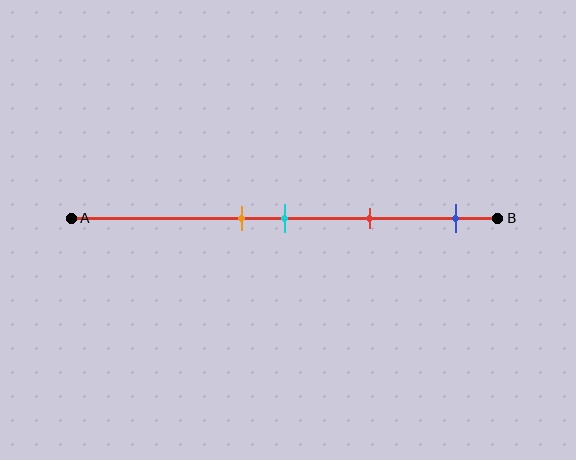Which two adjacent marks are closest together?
The orange and cyan marks are the closest adjacent pair.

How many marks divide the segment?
There are 4 marks dividing the segment.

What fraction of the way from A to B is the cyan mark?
The cyan mark is approximately 50% (0.5) of the way from A to B.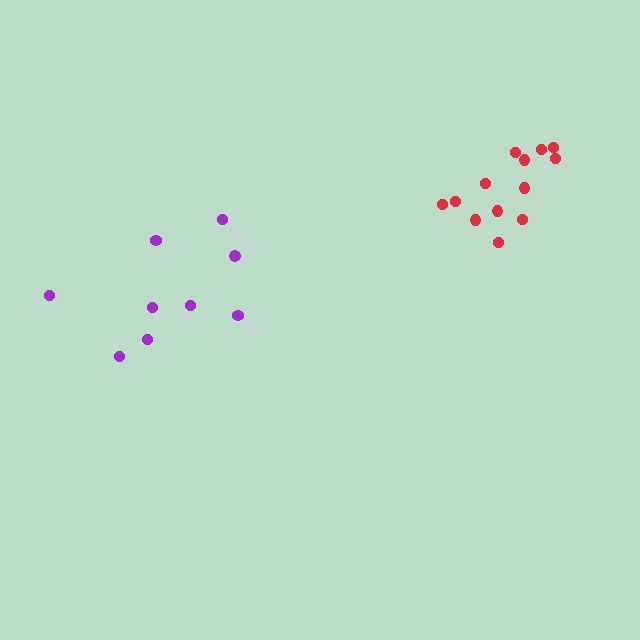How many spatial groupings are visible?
There are 2 spatial groupings.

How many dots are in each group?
Group 1: 9 dots, Group 2: 13 dots (22 total).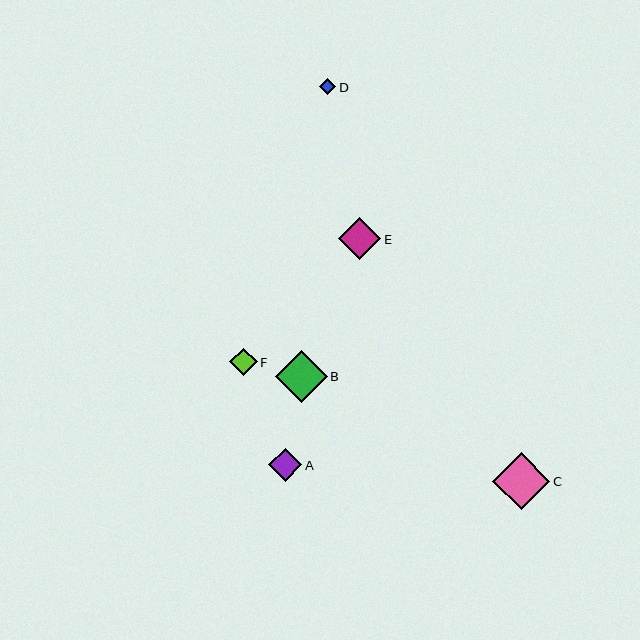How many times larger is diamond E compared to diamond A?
Diamond E is approximately 1.2 times the size of diamond A.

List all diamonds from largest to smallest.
From largest to smallest: C, B, E, A, F, D.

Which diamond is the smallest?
Diamond D is the smallest with a size of approximately 16 pixels.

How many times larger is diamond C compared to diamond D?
Diamond C is approximately 3.6 times the size of diamond D.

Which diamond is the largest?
Diamond C is the largest with a size of approximately 57 pixels.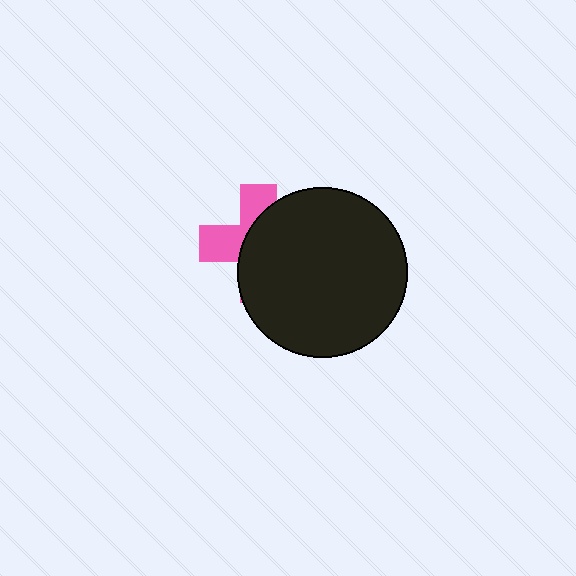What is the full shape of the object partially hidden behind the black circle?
The partially hidden object is a pink cross.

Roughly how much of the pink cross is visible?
A small part of it is visible (roughly 37%).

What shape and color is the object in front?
The object in front is a black circle.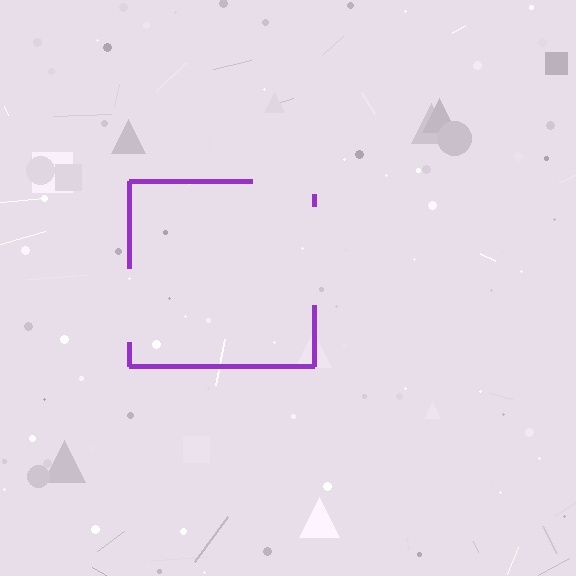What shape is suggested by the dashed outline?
The dashed outline suggests a square.